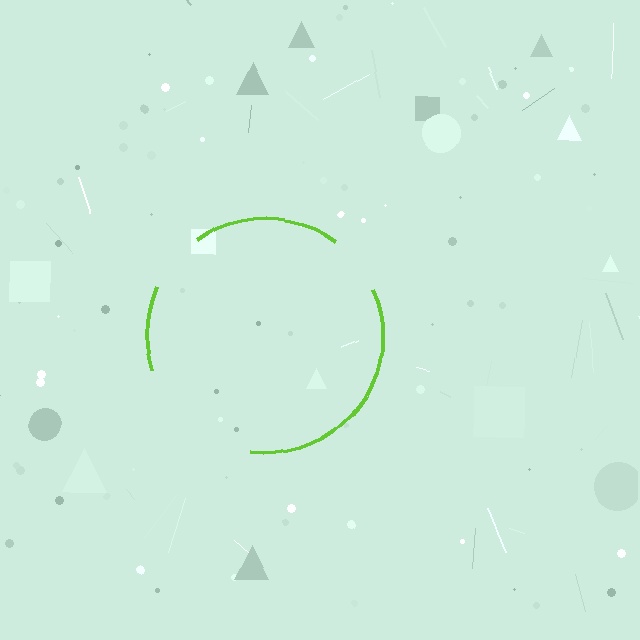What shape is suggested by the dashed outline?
The dashed outline suggests a circle.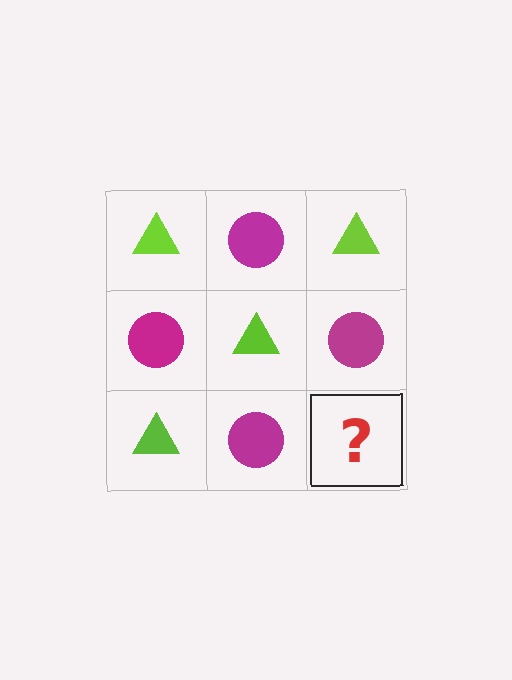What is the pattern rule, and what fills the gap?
The rule is that it alternates lime triangle and magenta circle in a checkerboard pattern. The gap should be filled with a lime triangle.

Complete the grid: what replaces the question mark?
The question mark should be replaced with a lime triangle.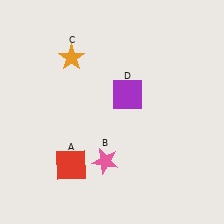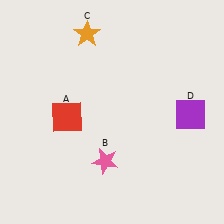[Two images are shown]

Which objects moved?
The objects that moved are: the red square (A), the orange star (C), the purple square (D).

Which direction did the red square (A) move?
The red square (A) moved up.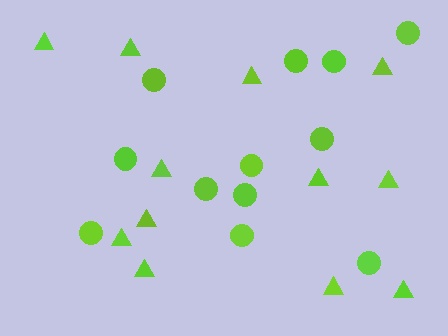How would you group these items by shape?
There are 2 groups: one group of circles (12) and one group of triangles (12).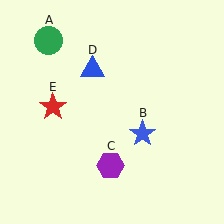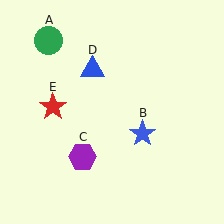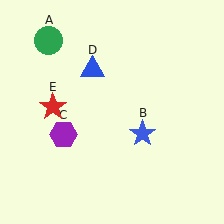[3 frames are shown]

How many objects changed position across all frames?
1 object changed position: purple hexagon (object C).